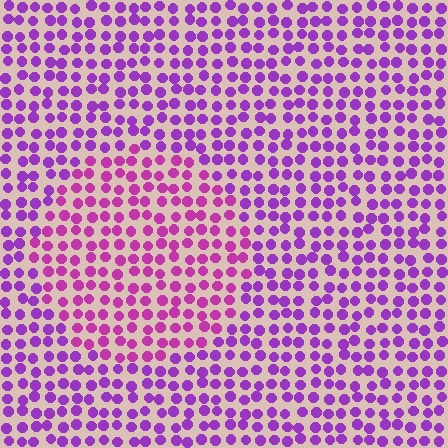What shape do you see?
I see a circle.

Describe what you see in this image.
The image is filled with small purple elements in a uniform arrangement. A circle-shaped region is visible where the elements are tinted to a slightly different hue, forming a subtle color boundary.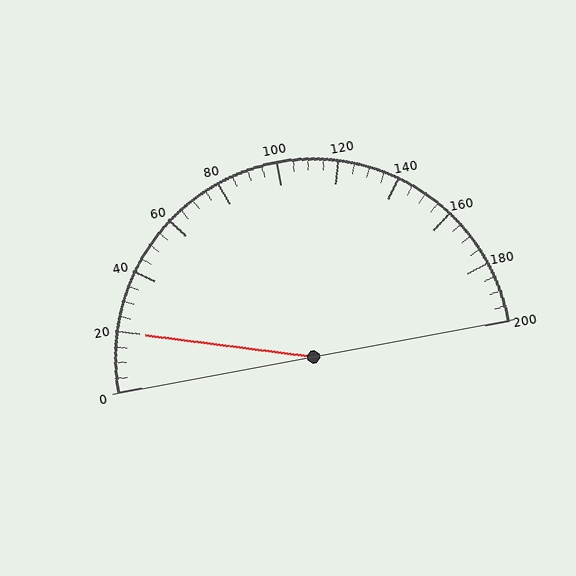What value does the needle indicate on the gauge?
The needle indicates approximately 20.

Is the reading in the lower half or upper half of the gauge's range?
The reading is in the lower half of the range (0 to 200).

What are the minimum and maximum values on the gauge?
The gauge ranges from 0 to 200.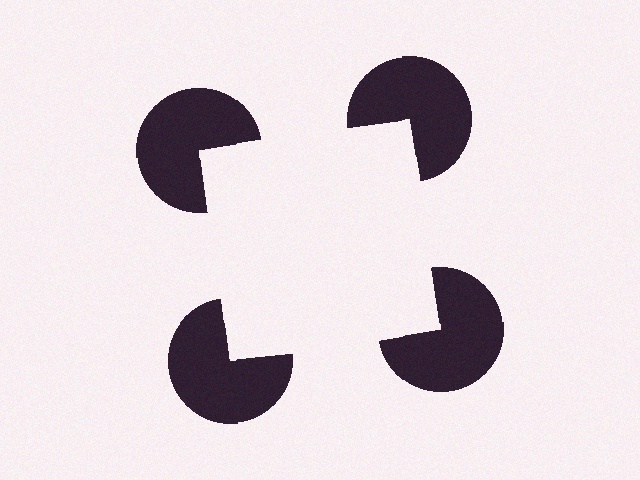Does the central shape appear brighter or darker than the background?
It typically appears slightly brighter than the background, even though no actual brightness change is drawn.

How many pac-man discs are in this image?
There are 4 — one at each vertex of the illusory square.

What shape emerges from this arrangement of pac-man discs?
An illusory square — its edges are inferred from the aligned wedge cuts in the pac-man discs, not physically drawn.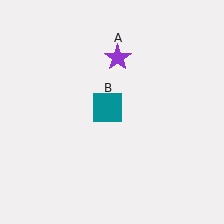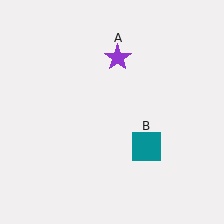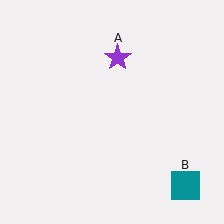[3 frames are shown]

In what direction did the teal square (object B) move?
The teal square (object B) moved down and to the right.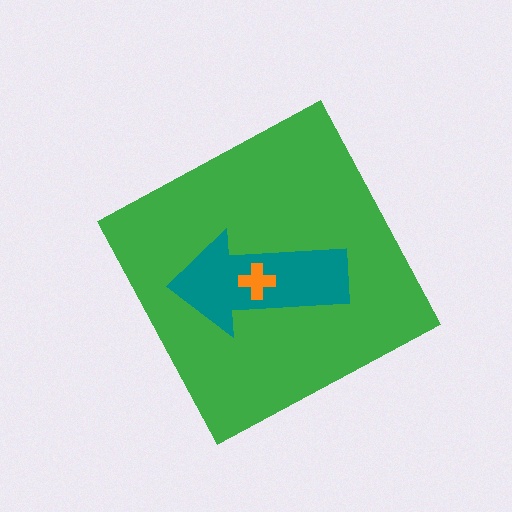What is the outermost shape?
The green diamond.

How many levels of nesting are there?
3.